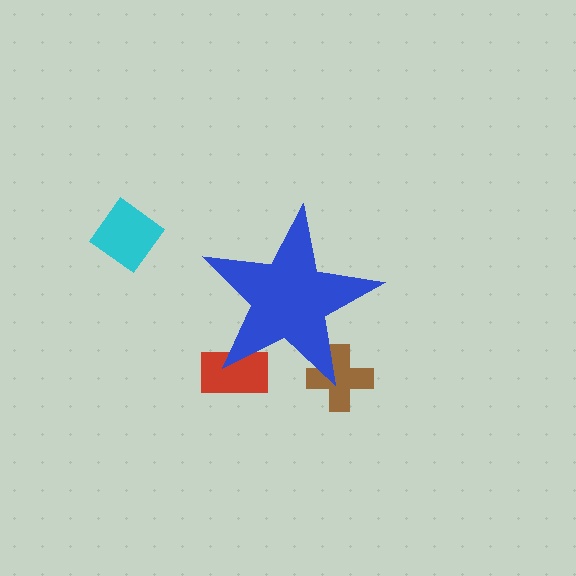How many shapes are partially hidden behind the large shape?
2 shapes are partially hidden.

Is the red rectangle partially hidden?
Yes, the red rectangle is partially hidden behind the blue star.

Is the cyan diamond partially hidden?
No, the cyan diamond is fully visible.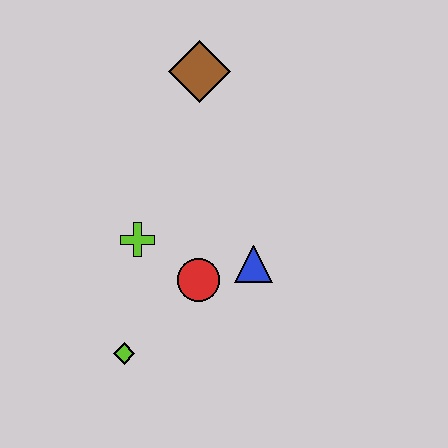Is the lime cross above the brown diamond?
No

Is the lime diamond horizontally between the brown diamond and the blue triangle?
No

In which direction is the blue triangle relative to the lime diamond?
The blue triangle is to the right of the lime diamond.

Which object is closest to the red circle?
The blue triangle is closest to the red circle.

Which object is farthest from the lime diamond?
The brown diamond is farthest from the lime diamond.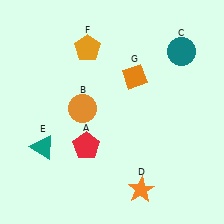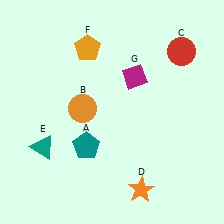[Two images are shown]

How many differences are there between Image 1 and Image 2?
There are 3 differences between the two images.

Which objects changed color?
A changed from red to teal. C changed from teal to red. G changed from orange to magenta.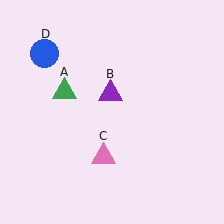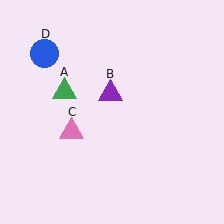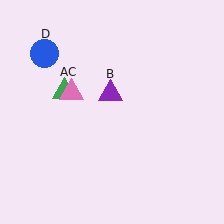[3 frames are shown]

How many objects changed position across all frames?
1 object changed position: pink triangle (object C).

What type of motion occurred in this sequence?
The pink triangle (object C) rotated clockwise around the center of the scene.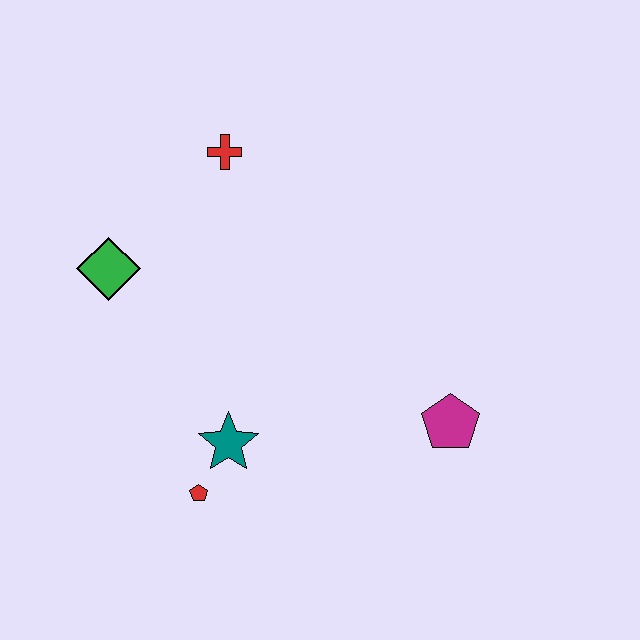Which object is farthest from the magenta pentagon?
The green diamond is farthest from the magenta pentagon.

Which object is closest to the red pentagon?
The teal star is closest to the red pentagon.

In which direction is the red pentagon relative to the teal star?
The red pentagon is below the teal star.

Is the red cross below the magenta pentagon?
No